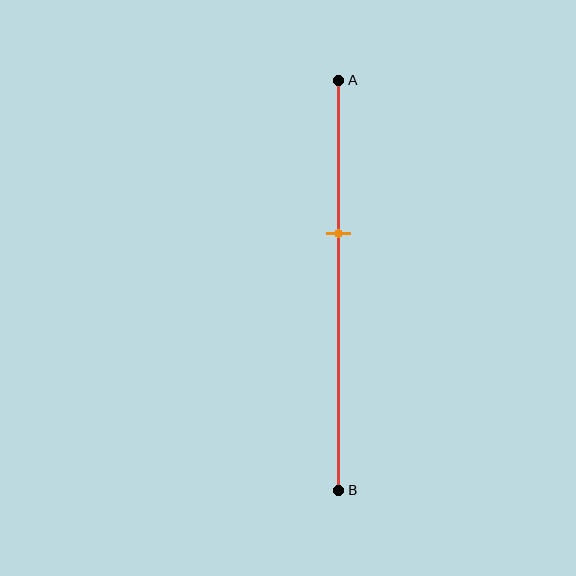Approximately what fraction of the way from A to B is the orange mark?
The orange mark is approximately 35% of the way from A to B.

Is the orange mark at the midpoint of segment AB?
No, the mark is at about 35% from A, not at the 50% midpoint.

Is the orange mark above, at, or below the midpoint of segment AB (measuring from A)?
The orange mark is above the midpoint of segment AB.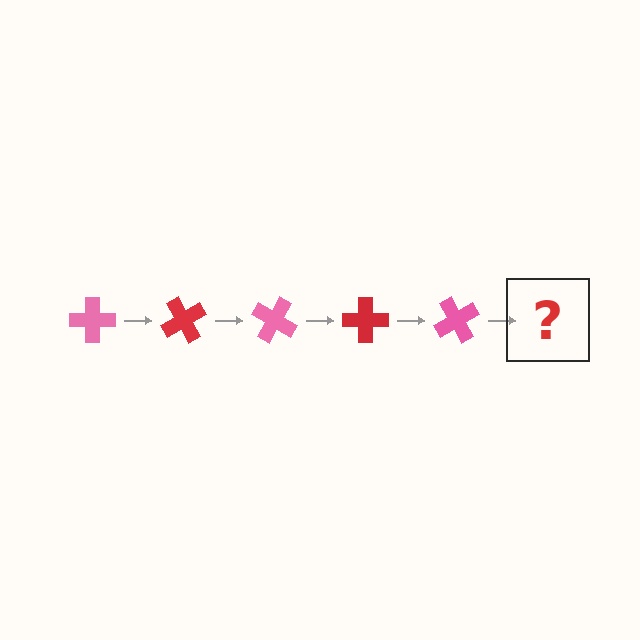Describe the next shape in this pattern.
It should be a red cross, rotated 300 degrees from the start.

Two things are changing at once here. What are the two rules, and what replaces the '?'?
The two rules are that it rotates 60 degrees each step and the color cycles through pink and red. The '?' should be a red cross, rotated 300 degrees from the start.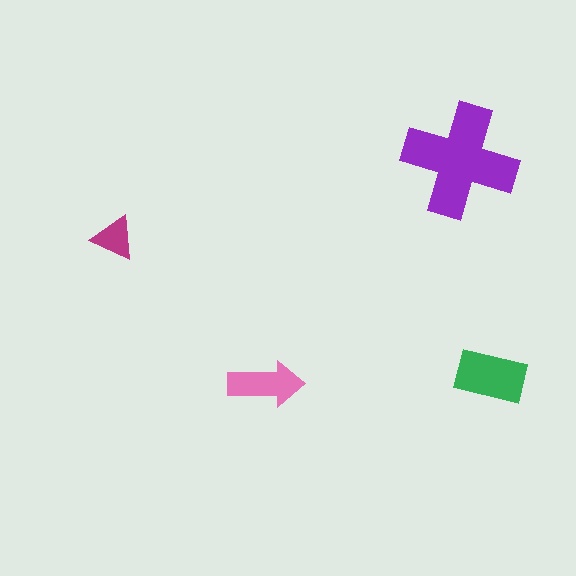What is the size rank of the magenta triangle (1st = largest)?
4th.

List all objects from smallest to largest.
The magenta triangle, the pink arrow, the green rectangle, the purple cross.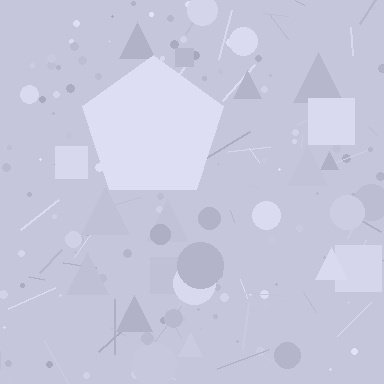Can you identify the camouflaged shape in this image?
The camouflaged shape is a pentagon.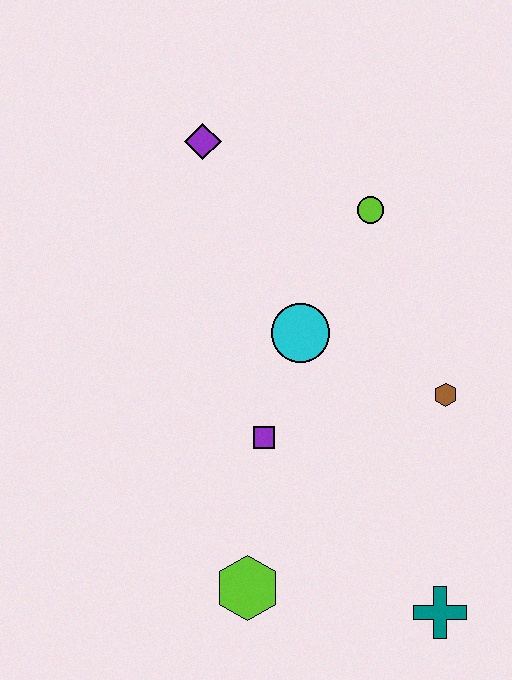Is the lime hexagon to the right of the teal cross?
No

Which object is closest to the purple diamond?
The lime circle is closest to the purple diamond.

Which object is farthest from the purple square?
The purple diamond is farthest from the purple square.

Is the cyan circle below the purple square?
No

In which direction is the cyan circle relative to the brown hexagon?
The cyan circle is to the left of the brown hexagon.